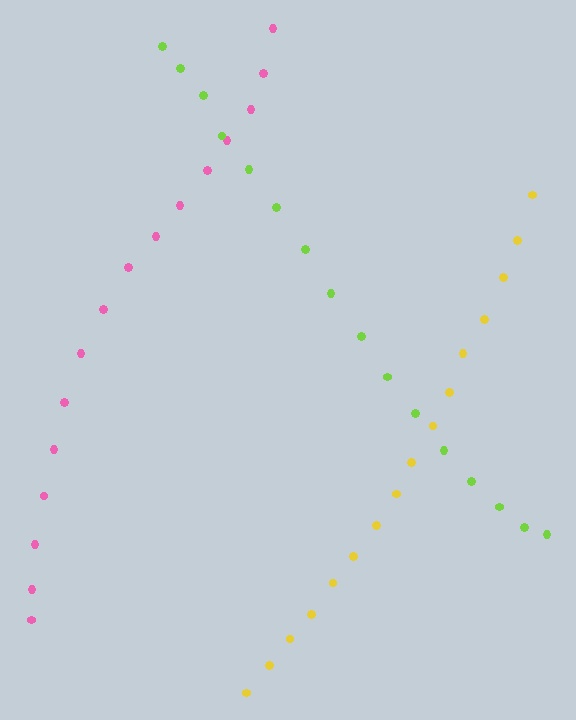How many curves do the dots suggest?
There are 3 distinct paths.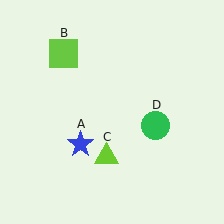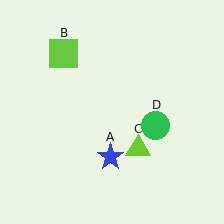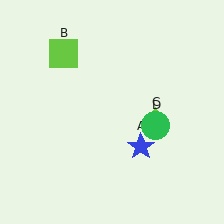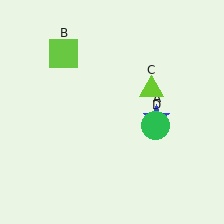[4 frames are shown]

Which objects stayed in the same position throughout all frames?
Lime square (object B) and green circle (object D) remained stationary.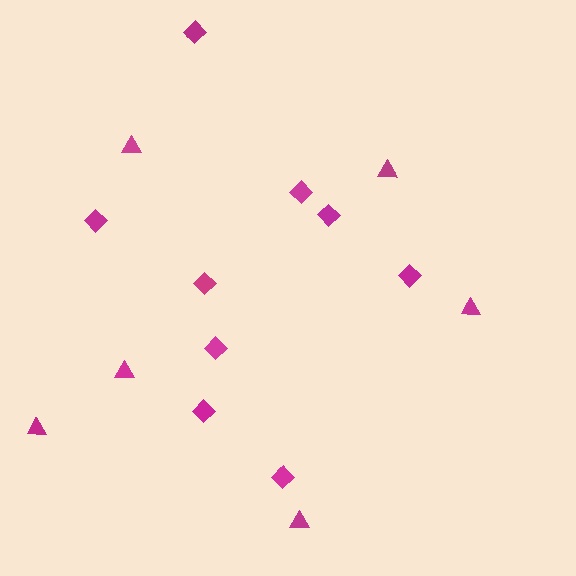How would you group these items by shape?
There are 2 groups: one group of diamonds (9) and one group of triangles (6).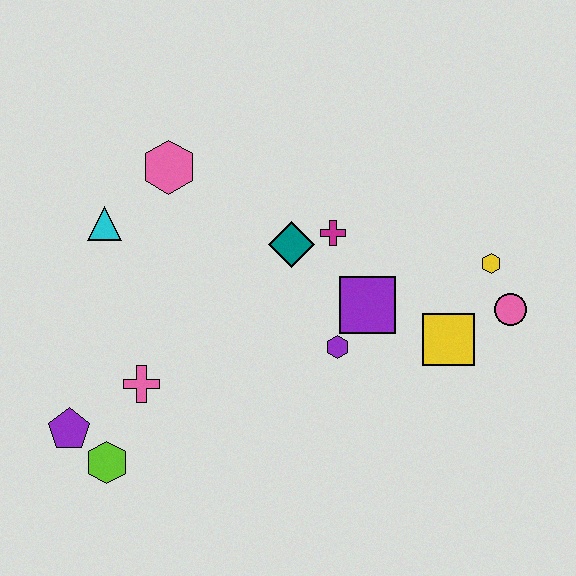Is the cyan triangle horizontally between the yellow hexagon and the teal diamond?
No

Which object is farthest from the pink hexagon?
The pink circle is farthest from the pink hexagon.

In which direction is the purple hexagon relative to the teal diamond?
The purple hexagon is below the teal diamond.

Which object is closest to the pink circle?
The yellow hexagon is closest to the pink circle.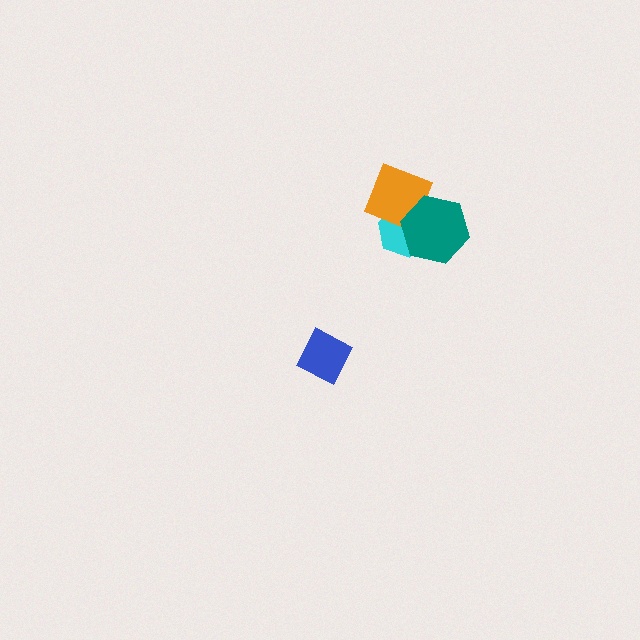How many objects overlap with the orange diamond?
2 objects overlap with the orange diamond.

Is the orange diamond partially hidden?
Yes, it is partially covered by another shape.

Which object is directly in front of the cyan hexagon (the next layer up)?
The orange diamond is directly in front of the cyan hexagon.